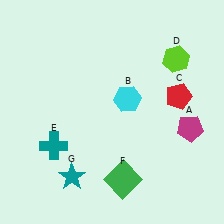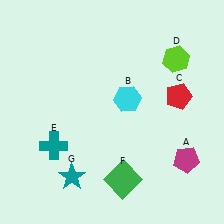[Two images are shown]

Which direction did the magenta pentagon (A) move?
The magenta pentagon (A) moved down.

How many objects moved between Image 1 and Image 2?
1 object moved between the two images.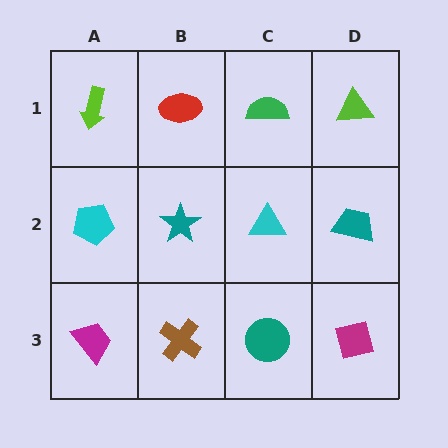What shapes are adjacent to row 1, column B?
A teal star (row 2, column B), a lime arrow (row 1, column A), a green semicircle (row 1, column C).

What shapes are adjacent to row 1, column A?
A cyan pentagon (row 2, column A), a red ellipse (row 1, column B).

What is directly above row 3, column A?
A cyan pentagon.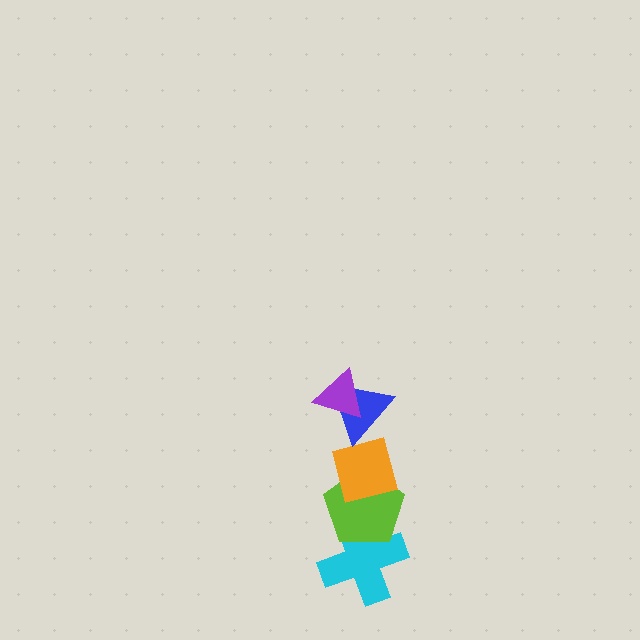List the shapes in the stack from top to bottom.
From top to bottom: the purple triangle, the blue triangle, the orange square, the lime pentagon, the cyan cross.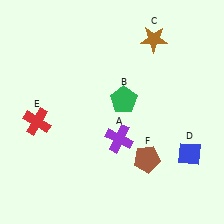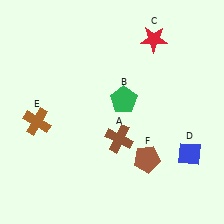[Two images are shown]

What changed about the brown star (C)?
In Image 1, C is brown. In Image 2, it changed to red.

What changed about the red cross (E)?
In Image 1, E is red. In Image 2, it changed to brown.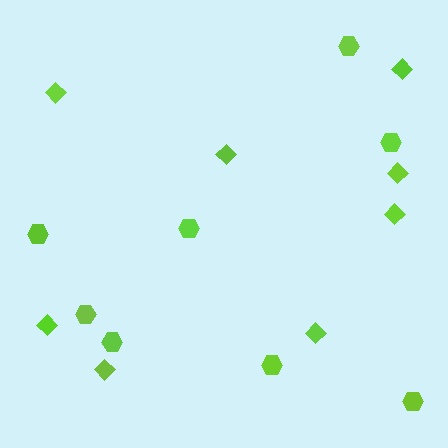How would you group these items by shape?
There are 2 groups: one group of diamonds (8) and one group of hexagons (8).